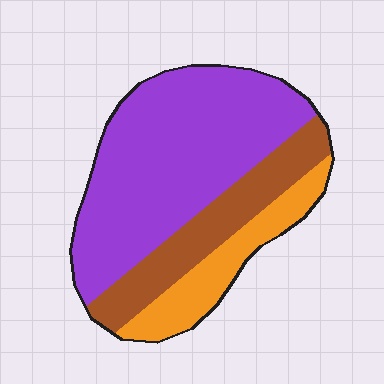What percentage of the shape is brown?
Brown covers 23% of the shape.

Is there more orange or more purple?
Purple.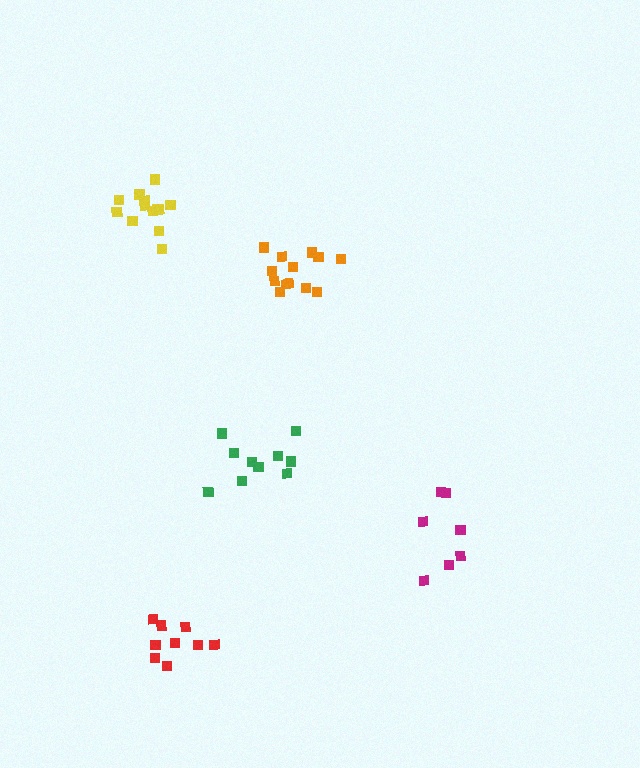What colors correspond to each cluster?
The clusters are colored: green, magenta, yellow, red, orange.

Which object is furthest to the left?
The yellow cluster is leftmost.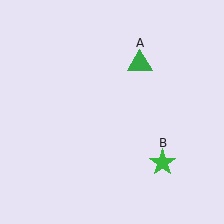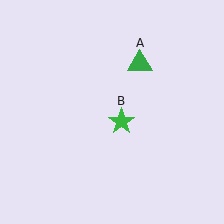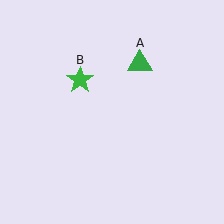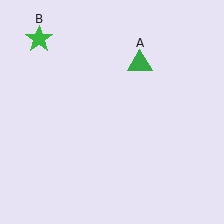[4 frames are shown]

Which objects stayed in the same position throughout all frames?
Green triangle (object A) remained stationary.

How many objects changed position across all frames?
1 object changed position: green star (object B).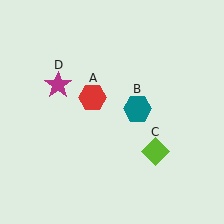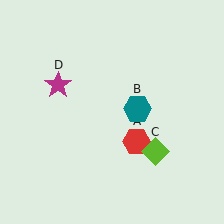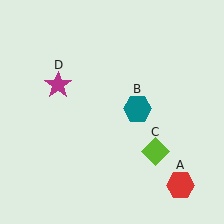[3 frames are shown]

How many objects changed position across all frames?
1 object changed position: red hexagon (object A).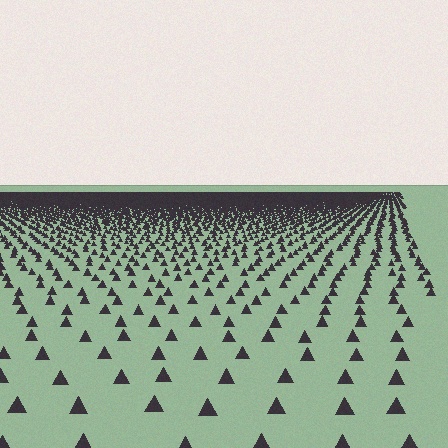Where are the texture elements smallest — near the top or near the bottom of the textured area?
Near the top.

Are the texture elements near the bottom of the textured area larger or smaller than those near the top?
Larger. Near the bottom, elements are closer to the viewer and appear at a bigger on-screen size.